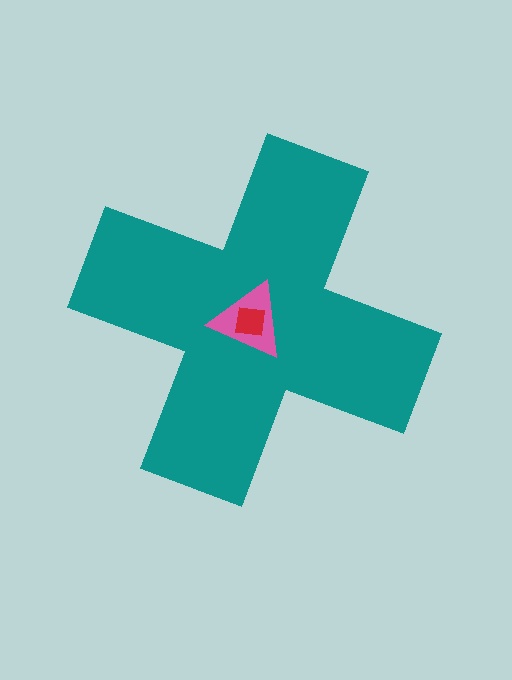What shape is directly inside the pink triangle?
The red square.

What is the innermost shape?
The red square.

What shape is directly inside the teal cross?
The pink triangle.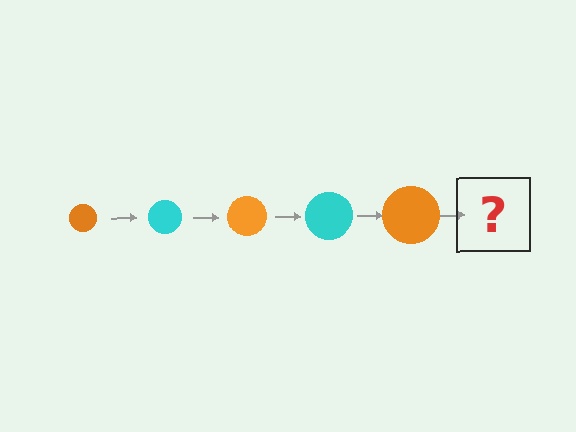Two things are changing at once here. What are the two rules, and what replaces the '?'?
The two rules are that the circle grows larger each step and the color cycles through orange and cyan. The '?' should be a cyan circle, larger than the previous one.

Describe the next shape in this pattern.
It should be a cyan circle, larger than the previous one.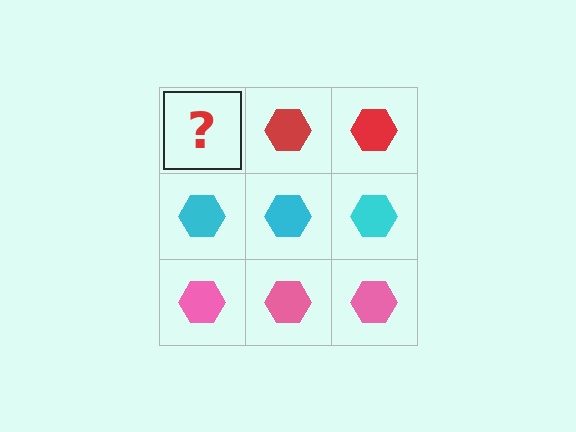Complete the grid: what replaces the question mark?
The question mark should be replaced with a red hexagon.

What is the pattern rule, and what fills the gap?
The rule is that each row has a consistent color. The gap should be filled with a red hexagon.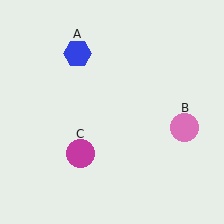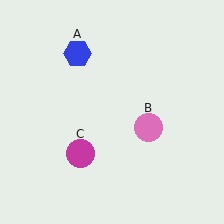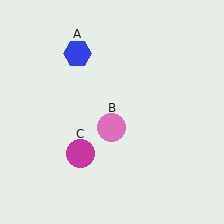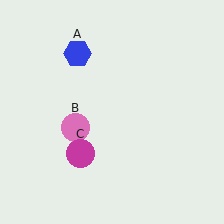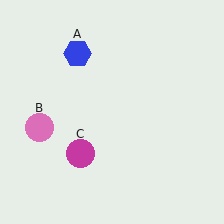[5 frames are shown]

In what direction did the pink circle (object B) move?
The pink circle (object B) moved left.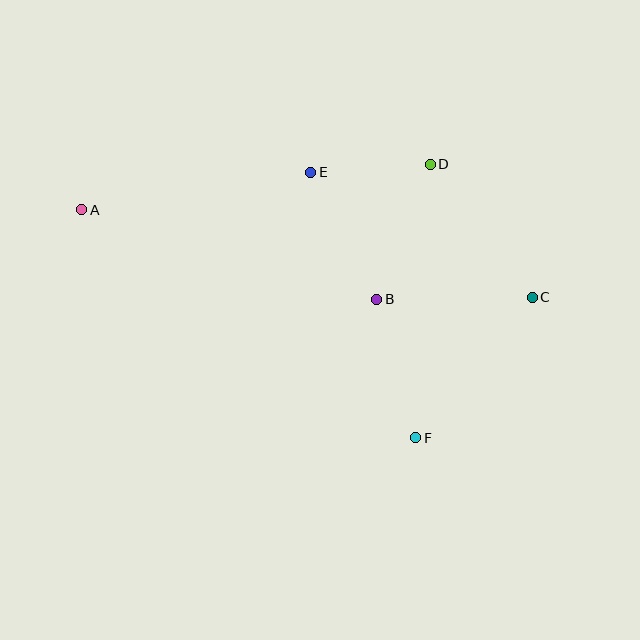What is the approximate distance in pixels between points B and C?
The distance between B and C is approximately 156 pixels.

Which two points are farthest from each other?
Points A and C are farthest from each other.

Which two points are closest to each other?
Points D and E are closest to each other.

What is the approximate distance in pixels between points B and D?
The distance between B and D is approximately 145 pixels.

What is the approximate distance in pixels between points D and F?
The distance between D and F is approximately 274 pixels.